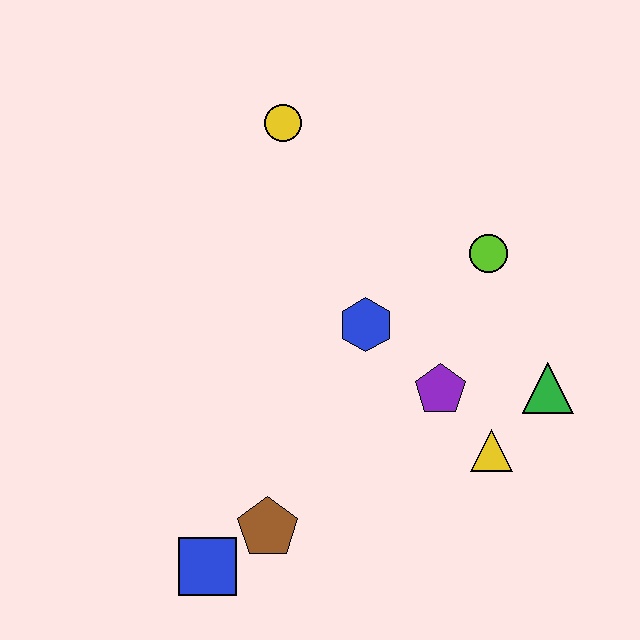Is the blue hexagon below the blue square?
No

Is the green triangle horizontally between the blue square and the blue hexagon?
No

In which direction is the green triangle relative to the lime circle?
The green triangle is below the lime circle.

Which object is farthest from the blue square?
The yellow circle is farthest from the blue square.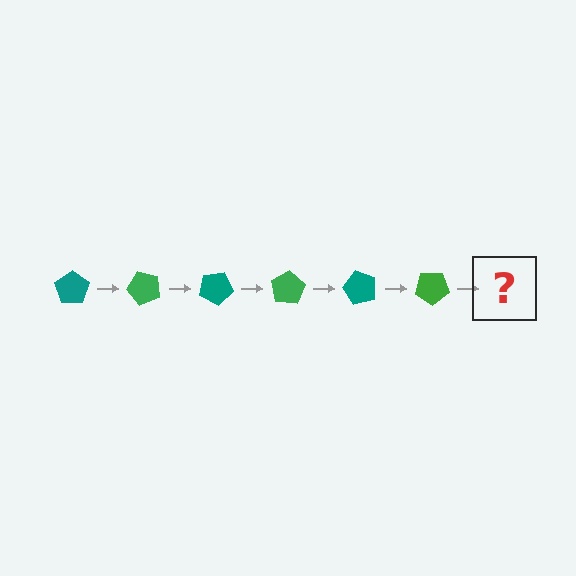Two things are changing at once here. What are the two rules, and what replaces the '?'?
The two rules are that it rotates 50 degrees each step and the color cycles through teal and green. The '?' should be a teal pentagon, rotated 300 degrees from the start.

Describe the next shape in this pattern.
It should be a teal pentagon, rotated 300 degrees from the start.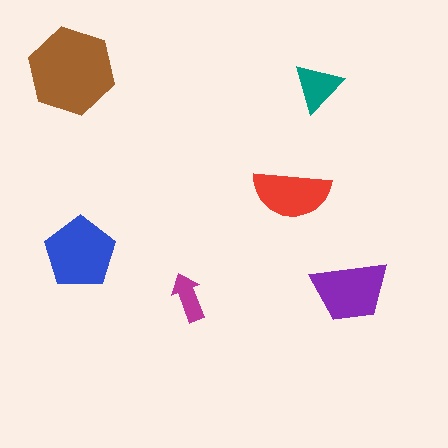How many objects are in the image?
There are 6 objects in the image.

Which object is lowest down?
The magenta arrow is bottommost.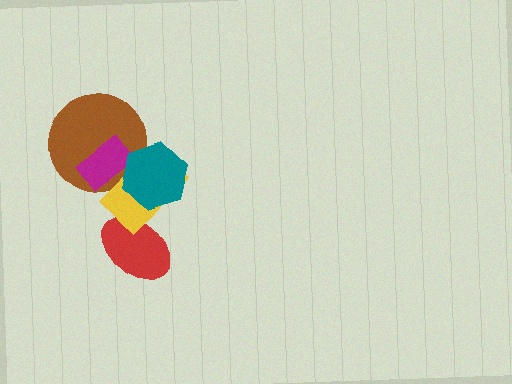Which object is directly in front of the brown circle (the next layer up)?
The magenta rectangle is directly in front of the brown circle.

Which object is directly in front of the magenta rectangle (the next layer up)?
The yellow rectangle is directly in front of the magenta rectangle.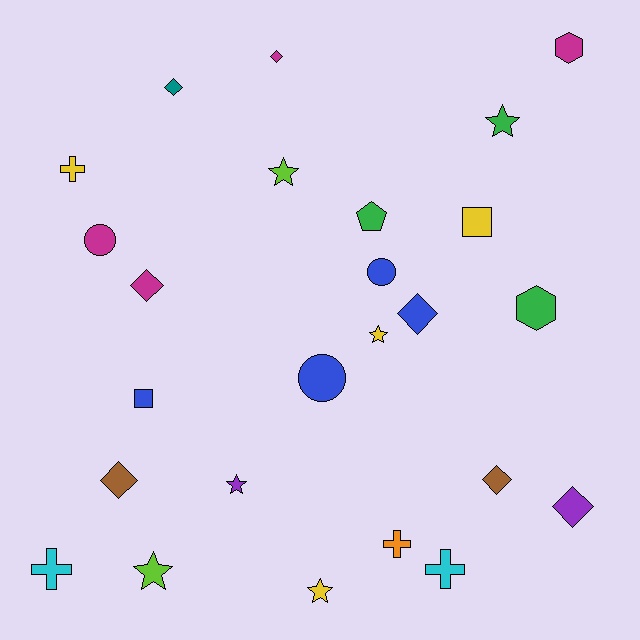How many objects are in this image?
There are 25 objects.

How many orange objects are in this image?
There is 1 orange object.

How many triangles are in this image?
There are no triangles.